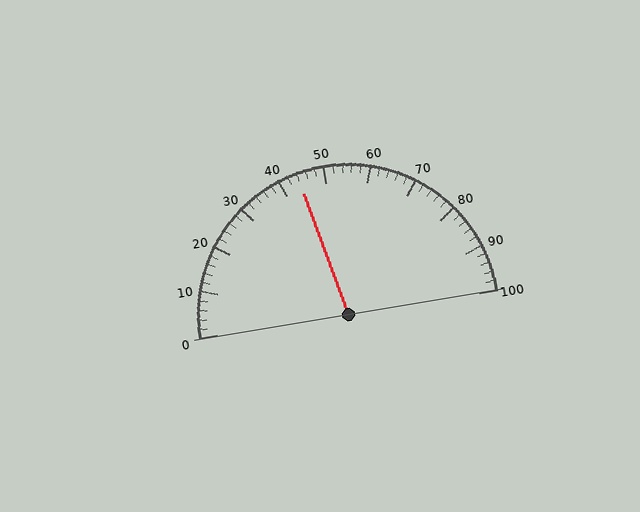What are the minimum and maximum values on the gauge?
The gauge ranges from 0 to 100.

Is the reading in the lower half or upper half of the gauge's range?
The reading is in the lower half of the range (0 to 100).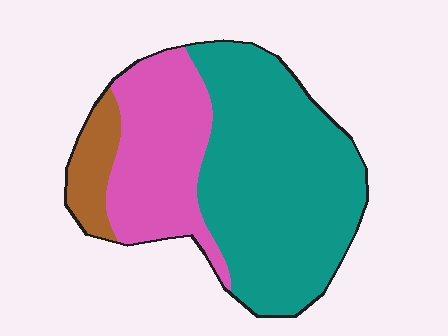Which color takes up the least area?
Brown, at roughly 10%.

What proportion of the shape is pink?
Pink takes up between a sixth and a third of the shape.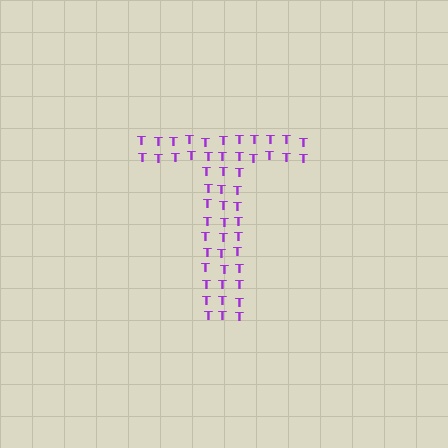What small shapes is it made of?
It is made of small letter T's.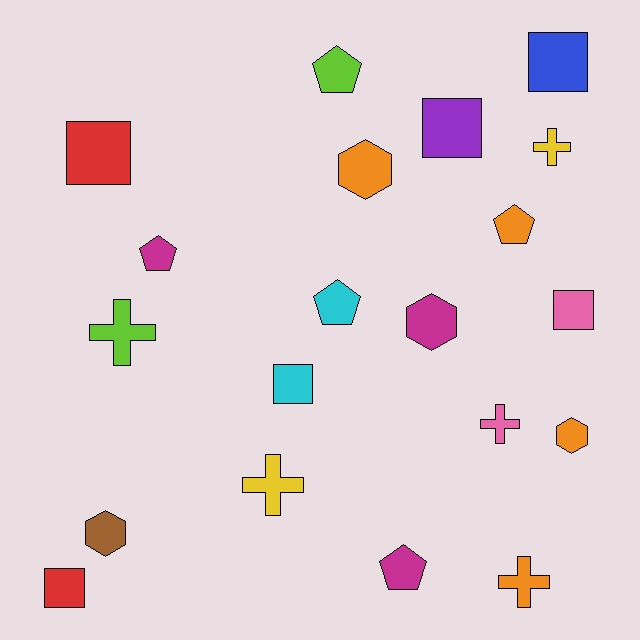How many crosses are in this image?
There are 5 crosses.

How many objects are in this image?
There are 20 objects.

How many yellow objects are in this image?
There are 2 yellow objects.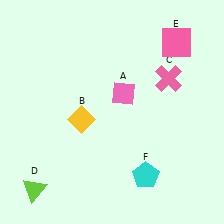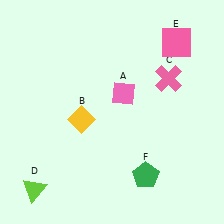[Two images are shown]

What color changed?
The pentagon (F) changed from cyan in Image 1 to green in Image 2.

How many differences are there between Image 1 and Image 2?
There is 1 difference between the two images.